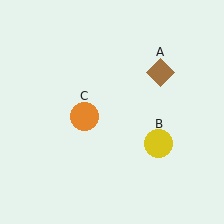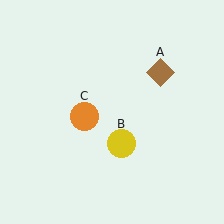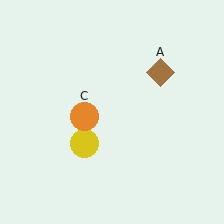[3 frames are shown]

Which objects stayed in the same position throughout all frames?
Brown diamond (object A) and orange circle (object C) remained stationary.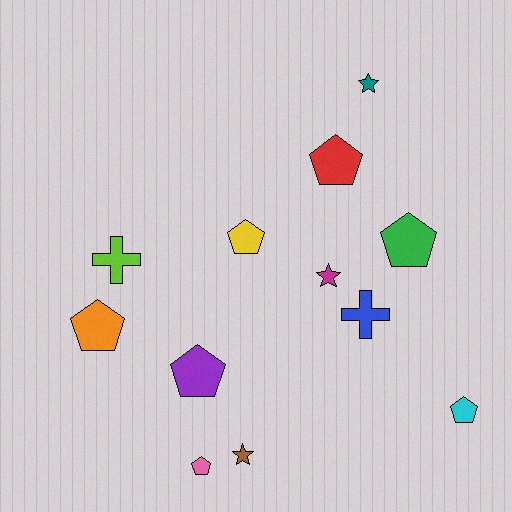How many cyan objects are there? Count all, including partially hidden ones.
There is 1 cyan object.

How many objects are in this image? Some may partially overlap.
There are 12 objects.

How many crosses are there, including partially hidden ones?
There are 2 crosses.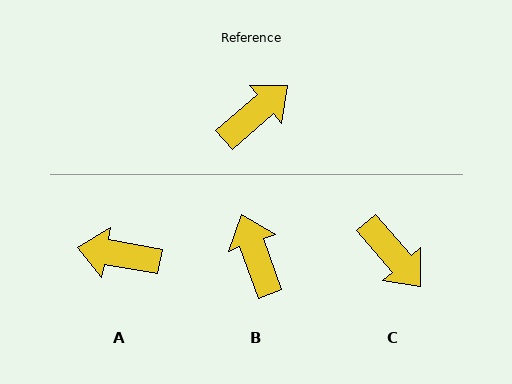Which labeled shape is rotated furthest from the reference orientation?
A, about 130 degrees away.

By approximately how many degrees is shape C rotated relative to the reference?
Approximately 90 degrees clockwise.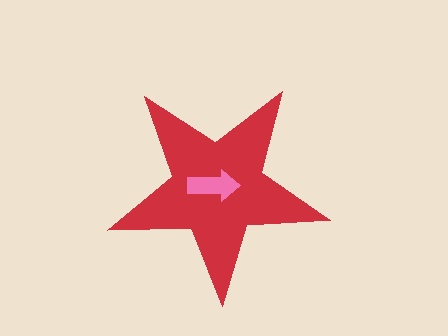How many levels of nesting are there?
2.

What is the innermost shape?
The pink arrow.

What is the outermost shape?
The red star.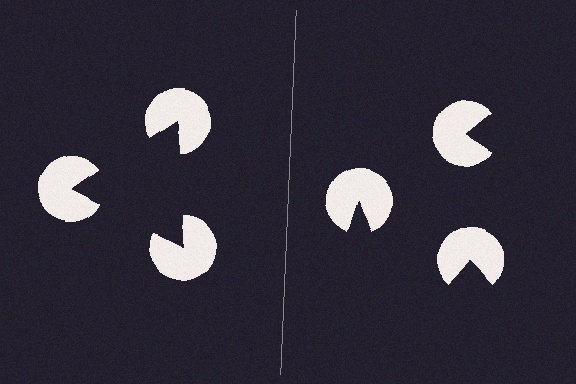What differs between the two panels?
The pac-man discs are positioned identically on both sides; only the wedge orientations differ. On the left they align to a triangle; on the right they are misaligned.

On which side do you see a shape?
An illusory triangle appears on the left side. On the right side the wedge cuts are rotated, so no coherent shape forms.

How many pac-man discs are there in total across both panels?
6 — 3 on each side.